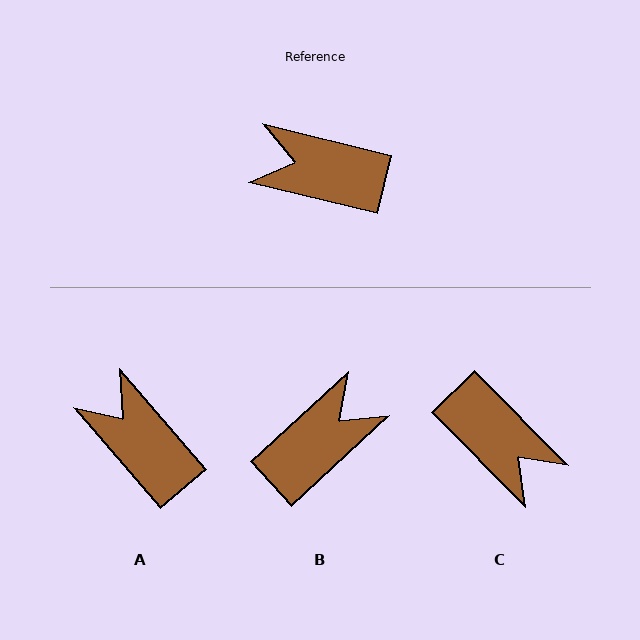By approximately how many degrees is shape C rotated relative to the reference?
Approximately 148 degrees counter-clockwise.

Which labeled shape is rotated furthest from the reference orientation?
C, about 148 degrees away.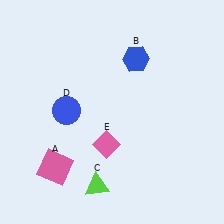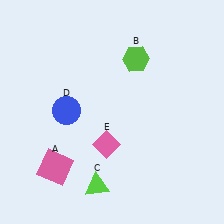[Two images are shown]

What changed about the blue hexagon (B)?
In Image 1, B is blue. In Image 2, it changed to lime.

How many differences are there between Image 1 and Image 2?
There is 1 difference between the two images.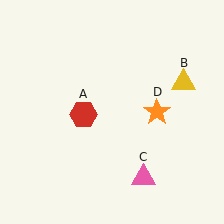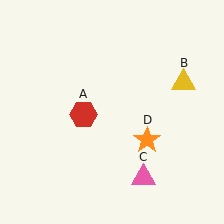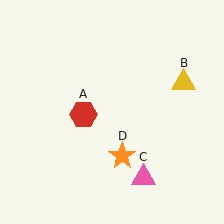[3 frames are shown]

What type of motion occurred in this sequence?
The orange star (object D) rotated clockwise around the center of the scene.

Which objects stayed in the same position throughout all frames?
Red hexagon (object A) and yellow triangle (object B) and pink triangle (object C) remained stationary.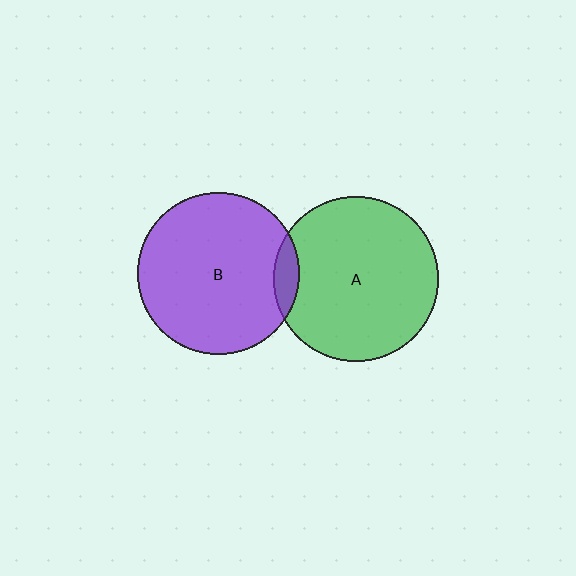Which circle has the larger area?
Circle A (green).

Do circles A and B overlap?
Yes.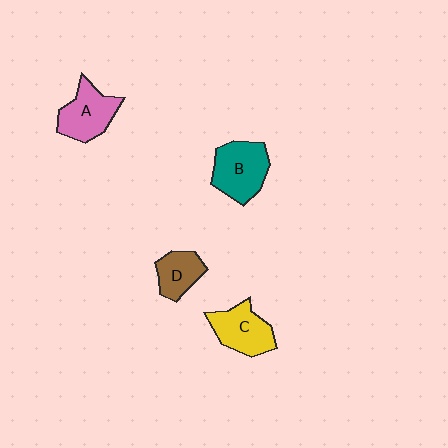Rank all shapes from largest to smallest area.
From largest to smallest: B (teal), A (pink), C (yellow), D (brown).